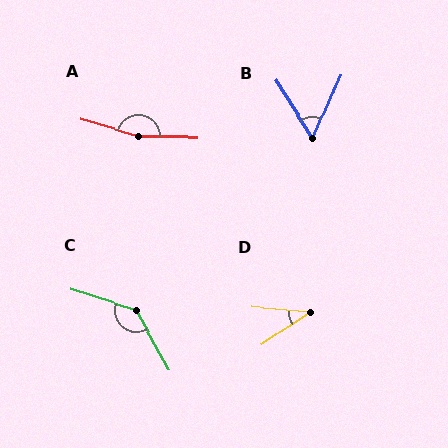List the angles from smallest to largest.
D (38°), B (56°), C (137°), A (164°).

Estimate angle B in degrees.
Approximately 56 degrees.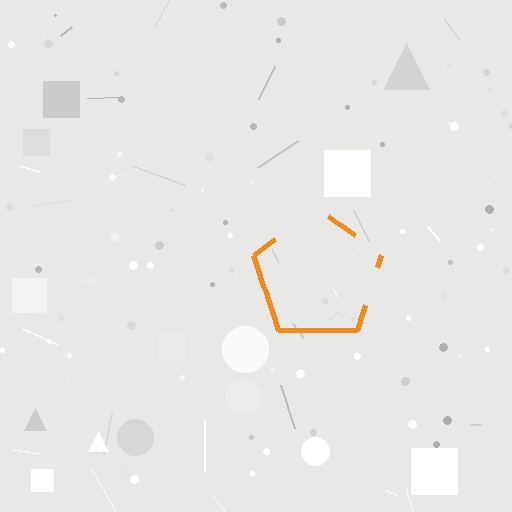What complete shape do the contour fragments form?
The contour fragments form a pentagon.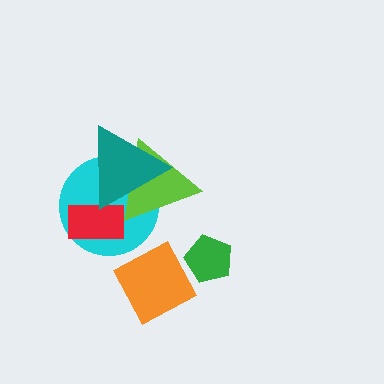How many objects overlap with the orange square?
0 objects overlap with the orange square.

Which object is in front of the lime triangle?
The teal triangle is in front of the lime triangle.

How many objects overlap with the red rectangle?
2 objects overlap with the red rectangle.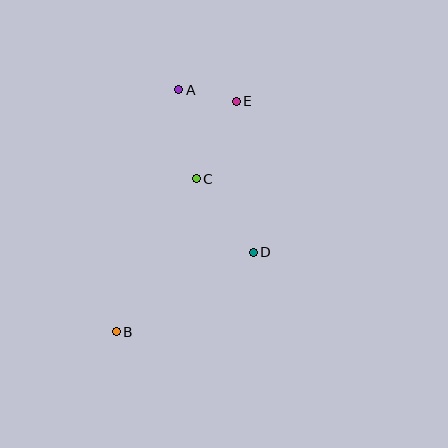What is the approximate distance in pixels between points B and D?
The distance between B and D is approximately 159 pixels.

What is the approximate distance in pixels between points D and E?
The distance between D and E is approximately 152 pixels.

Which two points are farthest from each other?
Points B and E are farthest from each other.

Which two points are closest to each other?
Points A and E are closest to each other.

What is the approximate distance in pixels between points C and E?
The distance between C and E is approximately 87 pixels.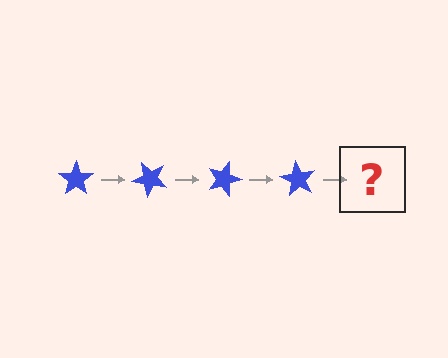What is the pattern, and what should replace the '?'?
The pattern is that the star rotates 45 degrees each step. The '?' should be a blue star rotated 180 degrees.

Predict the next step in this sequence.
The next step is a blue star rotated 180 degrees.